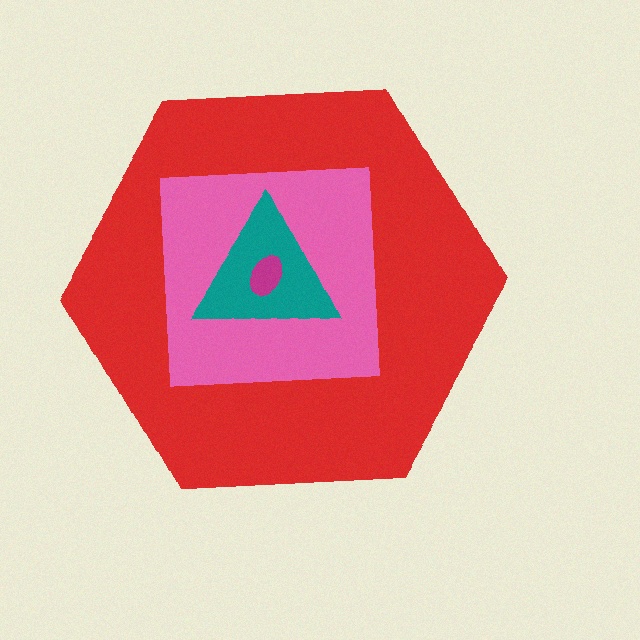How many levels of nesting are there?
4.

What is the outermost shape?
The red hexagon.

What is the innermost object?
The magenta ellipse.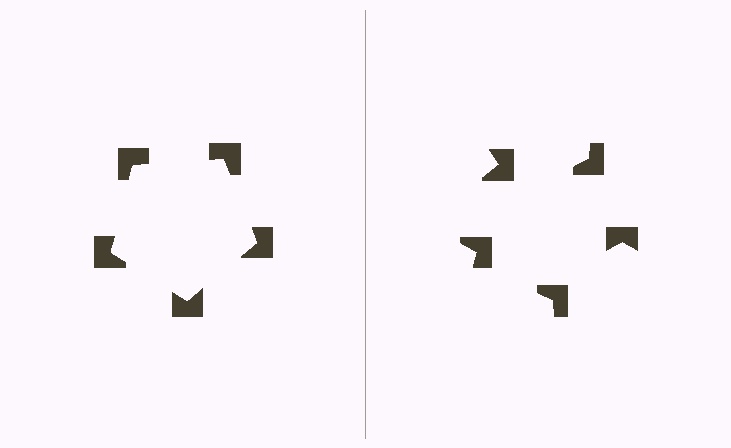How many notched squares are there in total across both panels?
10 — 5 on each side.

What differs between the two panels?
The notched squares are positioned identically on both sides; only the wedge orientations differ. On the left they align to a pentagon; on the right they are misaligned.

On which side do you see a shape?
An illusory pentagon appears on the left side. On the right side the wedge cuts are rotated, so no coherent shape forms.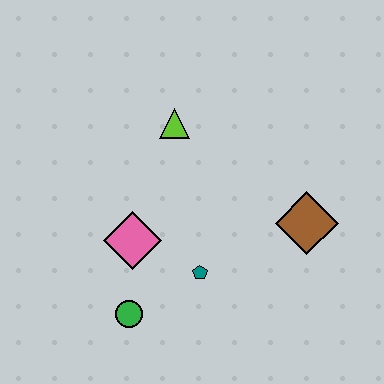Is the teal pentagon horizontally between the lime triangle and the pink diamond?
No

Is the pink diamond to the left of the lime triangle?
Yes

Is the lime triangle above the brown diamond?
Yes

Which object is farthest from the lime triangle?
The green circle is farthest from the lime triangle.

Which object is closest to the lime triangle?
The pink diamond is closest to the lime triangle.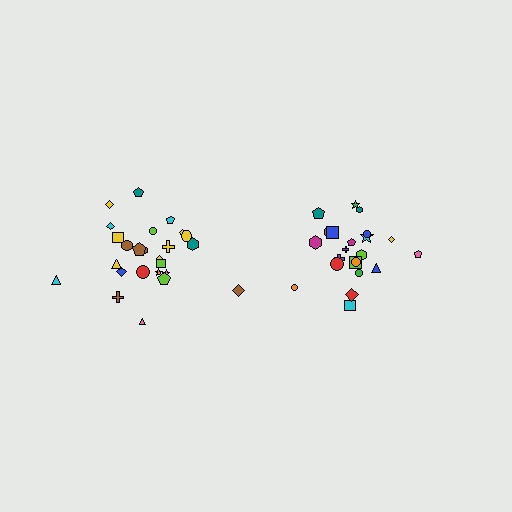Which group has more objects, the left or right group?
The left group.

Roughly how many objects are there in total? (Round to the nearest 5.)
Roughly 45 objects in total.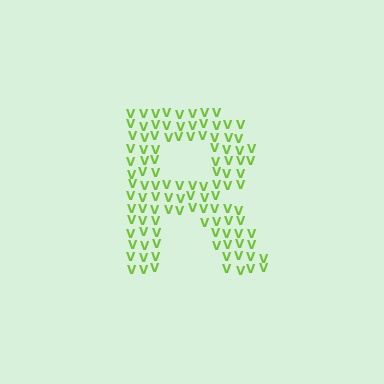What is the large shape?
The large shape is the letter R.